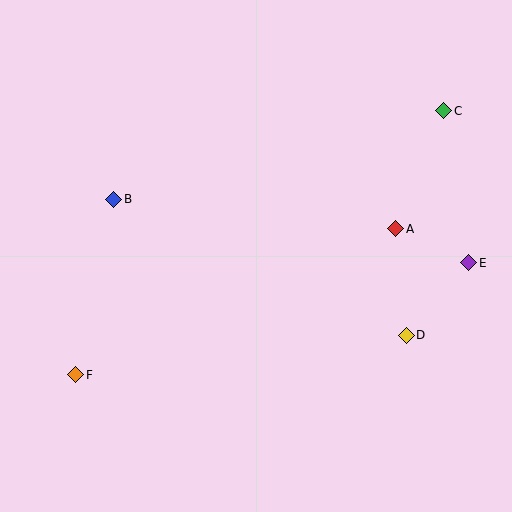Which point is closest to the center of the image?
Point A at (396, 229) is closest to the center.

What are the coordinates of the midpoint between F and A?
The midpoint between F and A is at (236, 302).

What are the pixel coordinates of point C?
Point C is at (444, 111).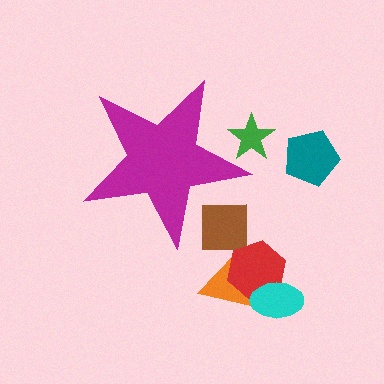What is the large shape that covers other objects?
A magenta star.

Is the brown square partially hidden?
Yes, the brown square is partially hidden behind the magenta star.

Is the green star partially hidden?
Yes, the green star is partially hidden behind the magenta star.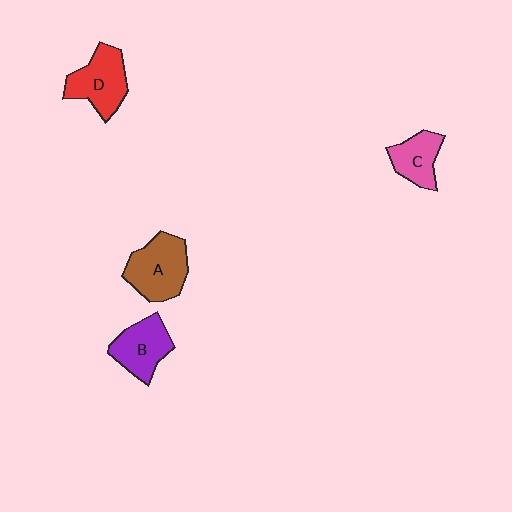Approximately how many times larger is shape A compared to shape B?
Approximately 1.2 times.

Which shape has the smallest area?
Shape C (pink).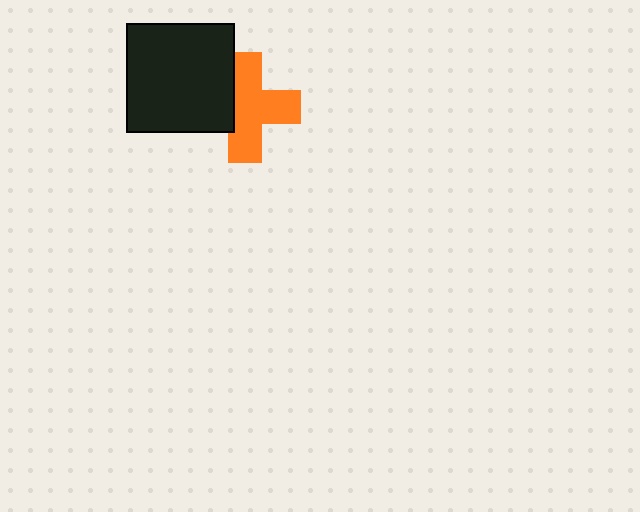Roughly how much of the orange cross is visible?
Most of it is visible (roughly 70%).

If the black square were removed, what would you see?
You would see the complete orange cross.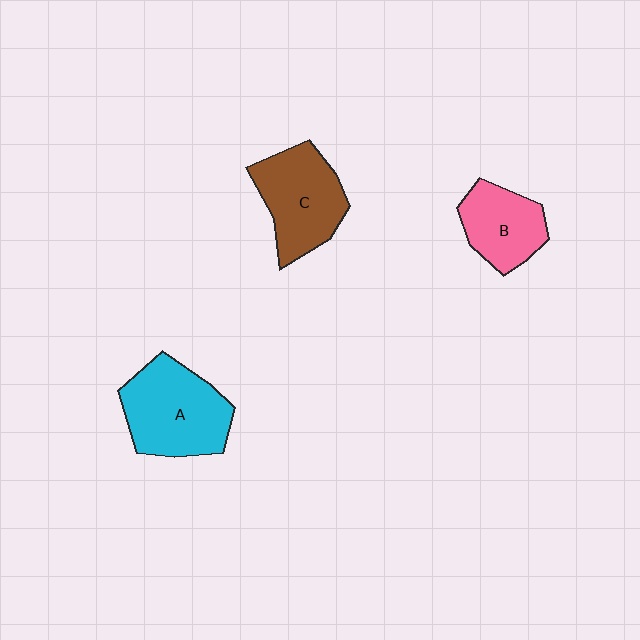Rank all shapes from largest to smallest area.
From largest to smallest: A (cyan), C (brown), B (pink).